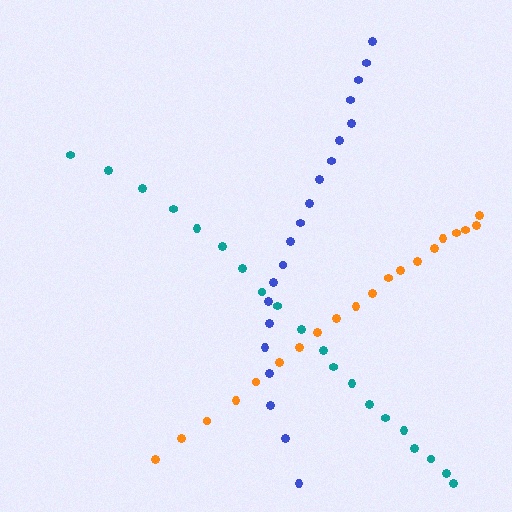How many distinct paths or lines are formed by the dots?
There are 3 distinct paths.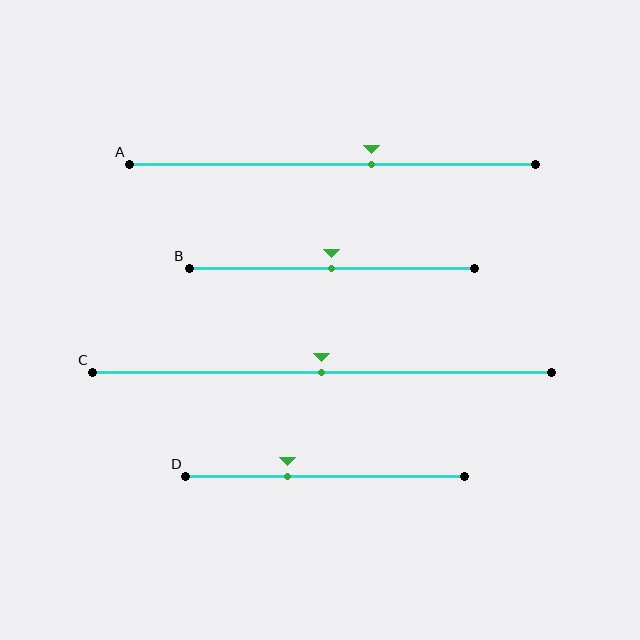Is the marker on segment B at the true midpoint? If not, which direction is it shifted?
Yes, the marker on segment B is at the true midpoint.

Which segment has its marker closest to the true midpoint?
Segment B has its marker closest to the true midpoint.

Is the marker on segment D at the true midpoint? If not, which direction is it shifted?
No, the marker on segment D is shifted to the left by about 14% of the segment length.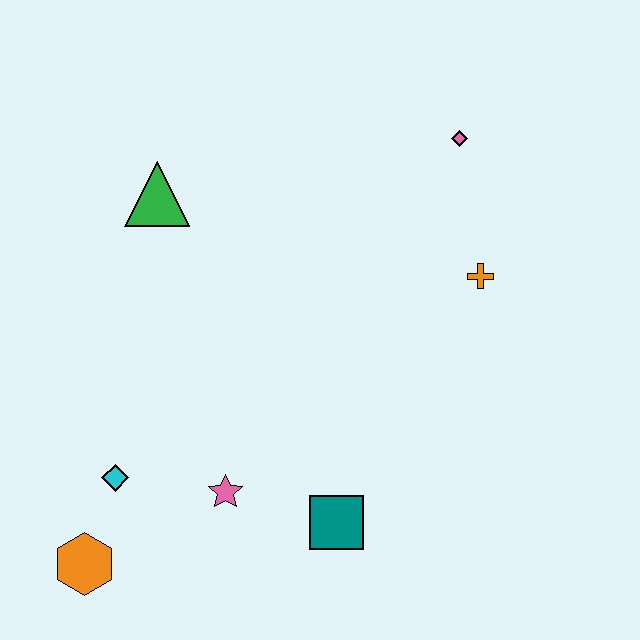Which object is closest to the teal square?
The pink star is closest to the teal square.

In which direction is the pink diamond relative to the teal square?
The pink diamond is above the teal square.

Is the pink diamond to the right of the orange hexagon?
Yes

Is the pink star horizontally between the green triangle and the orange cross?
Yes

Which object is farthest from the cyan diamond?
The pink diamond is farthest from the cyan diamond.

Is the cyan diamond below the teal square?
No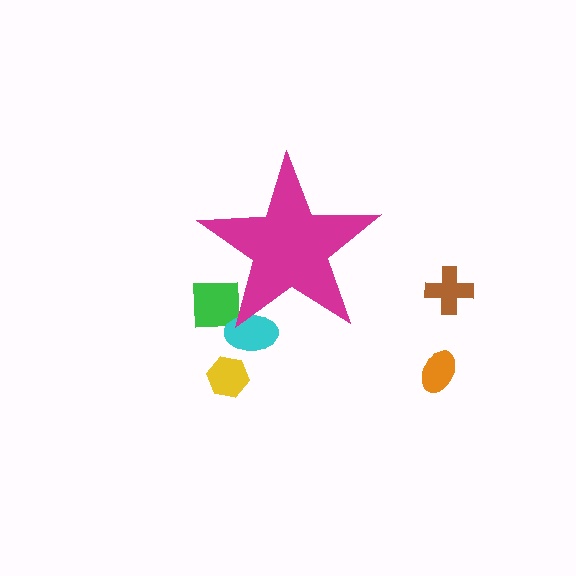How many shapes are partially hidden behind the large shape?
2 shapes are partially hidden.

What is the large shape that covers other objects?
A magenta star.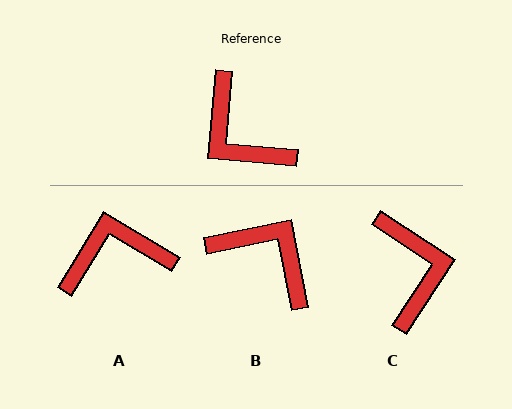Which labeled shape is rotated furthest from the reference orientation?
B, about 164 degrees away.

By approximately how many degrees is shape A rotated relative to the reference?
Approximately 116 degrees clockwise.